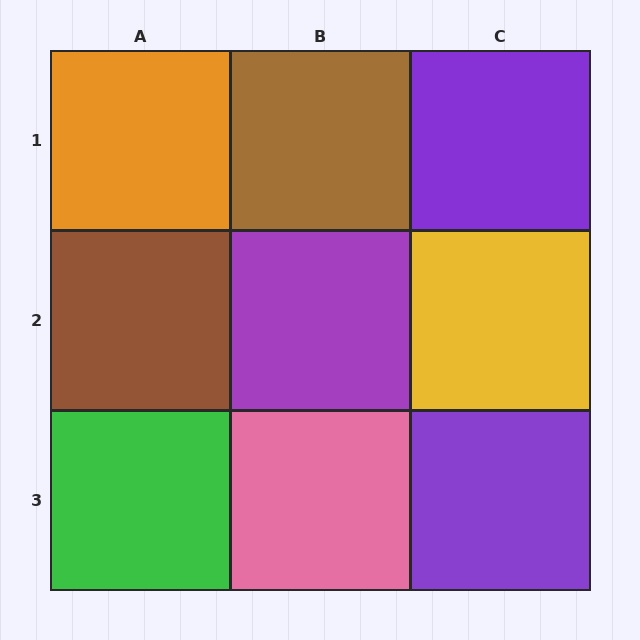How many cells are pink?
1 cell is pink.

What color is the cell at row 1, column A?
Orange.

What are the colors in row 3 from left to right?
Green, pink, purple.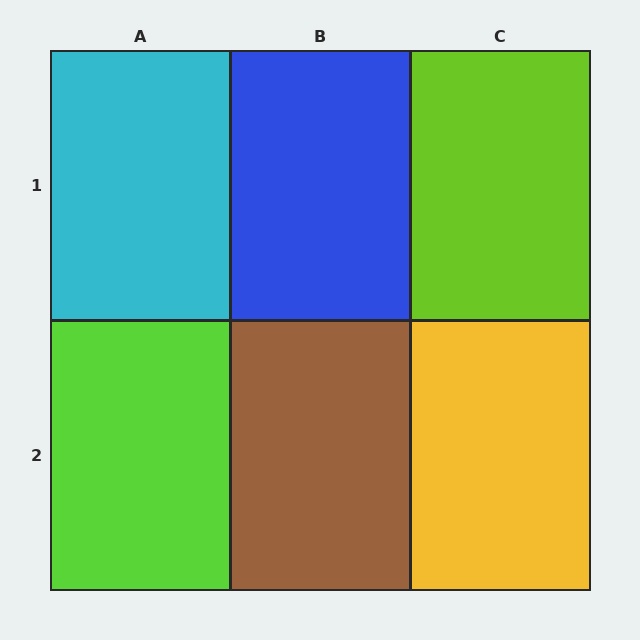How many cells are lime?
2 cells are lime.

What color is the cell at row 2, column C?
Yellow.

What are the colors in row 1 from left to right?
Cyan, blue, lime.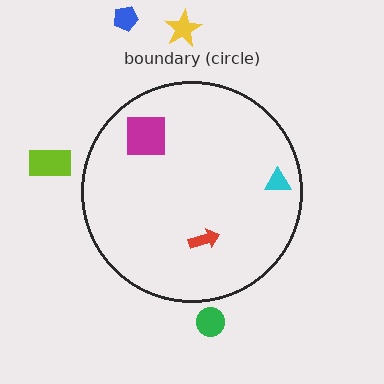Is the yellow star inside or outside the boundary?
Outside.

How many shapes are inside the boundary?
3 inside, 4 outside.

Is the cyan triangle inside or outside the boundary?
Inside.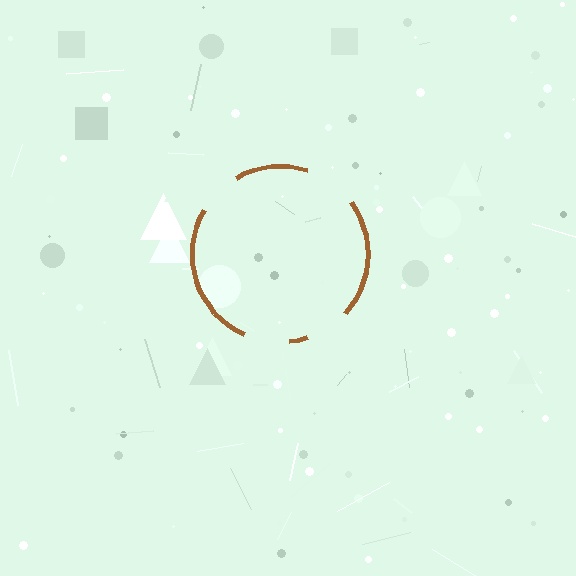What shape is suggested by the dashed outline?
The dashed outline suggests a circle.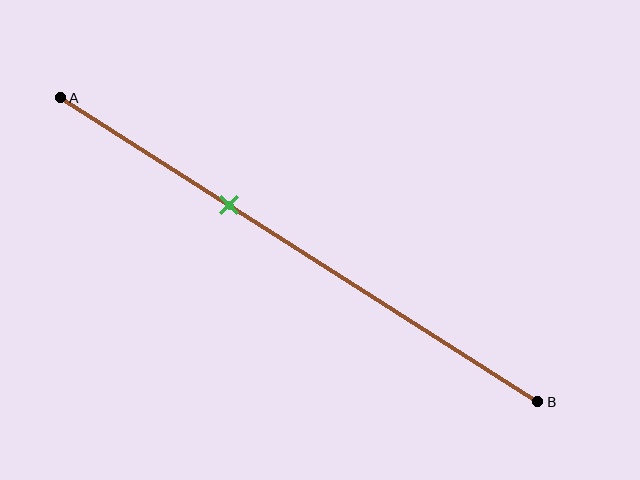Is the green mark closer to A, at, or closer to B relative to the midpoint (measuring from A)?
The green mark is closer to point A than the midpoint of segment AB.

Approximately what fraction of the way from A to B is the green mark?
The green mark is approximately 35% of the way from A to B.